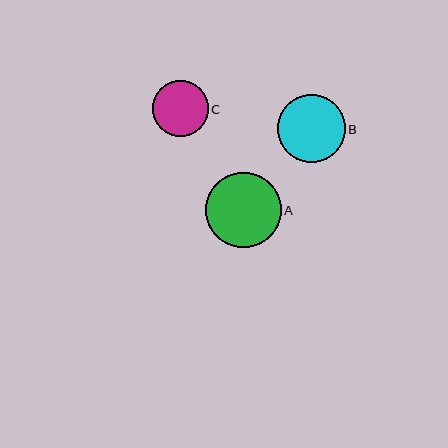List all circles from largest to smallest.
From largest to smallest: A, B, C.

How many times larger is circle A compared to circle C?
Circle A is approximately 1.3 times the size of circle C.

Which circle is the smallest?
Circle C is the smallest with a size of approximately 56 pixels.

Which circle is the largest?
Circle A is the largest with a size of approximately 76 pixels.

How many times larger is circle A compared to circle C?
Circle A is approximately 1.3 times the size of circle C.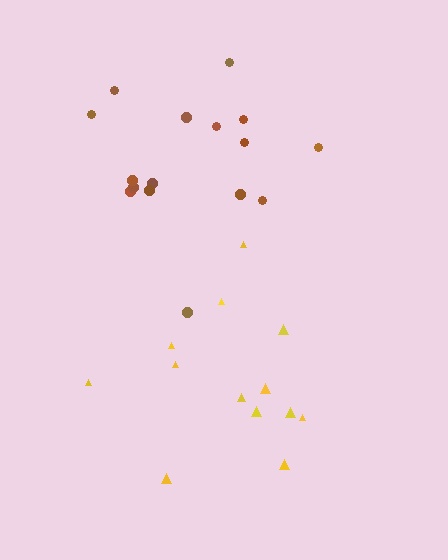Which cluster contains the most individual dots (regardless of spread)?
Brown (16).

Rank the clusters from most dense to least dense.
brown, yellow.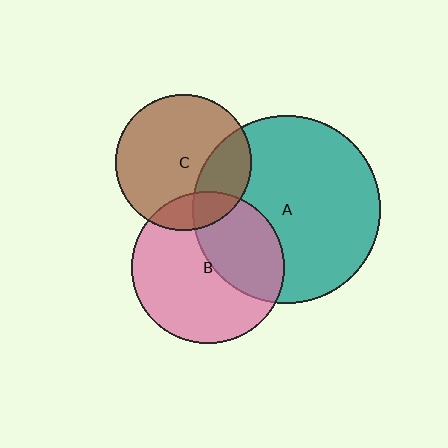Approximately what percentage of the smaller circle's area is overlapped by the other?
Approximately 25%.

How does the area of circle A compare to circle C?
Approximately 1.9 times.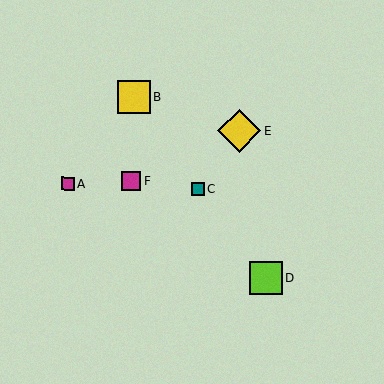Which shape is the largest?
The yellow diamond (labeled E) is the largest.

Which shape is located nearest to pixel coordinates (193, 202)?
The teal square (labeled C) at (198, 189) is nearest to that location.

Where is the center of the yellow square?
The center of the yellow square is at (134, 97).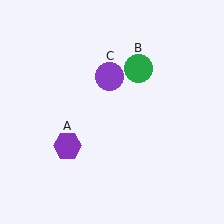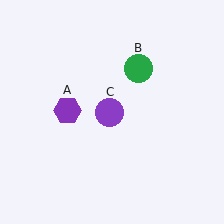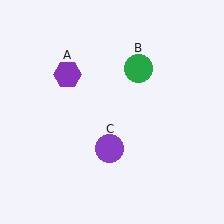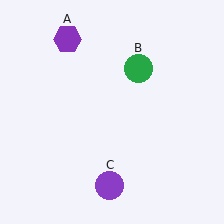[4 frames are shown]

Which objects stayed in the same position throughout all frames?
Green circle (object B) remained stationary.